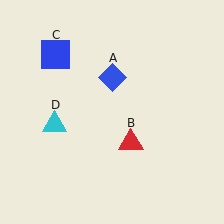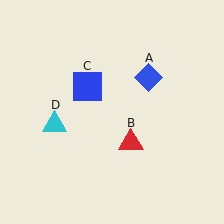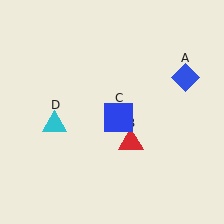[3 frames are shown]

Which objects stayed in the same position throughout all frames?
Red triangle (object B) and cyan triangle (object D) remained stationary.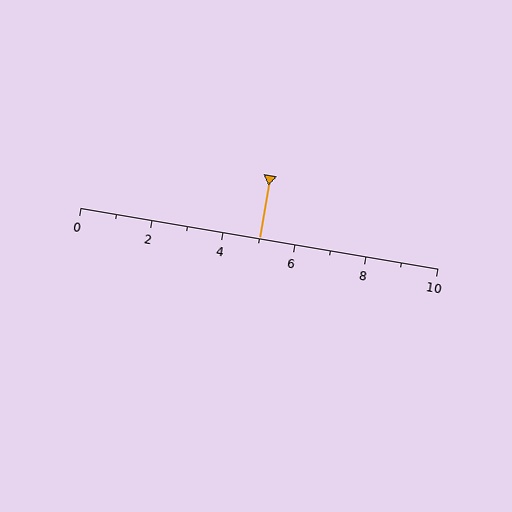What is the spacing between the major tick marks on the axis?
The major ticks are spaced 2 apart.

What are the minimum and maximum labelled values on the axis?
The axis runs from 0 to 10.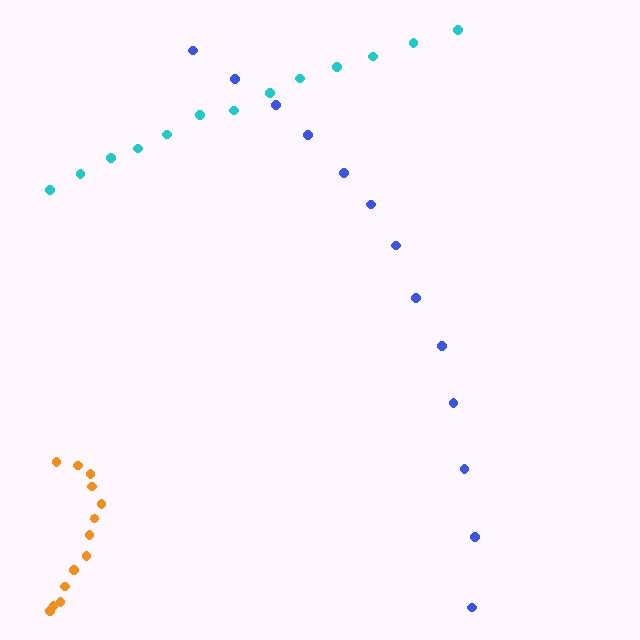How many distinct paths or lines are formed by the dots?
There are 3 distinct paths.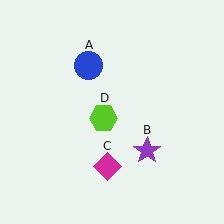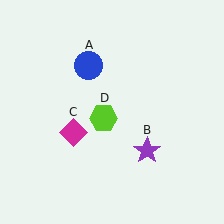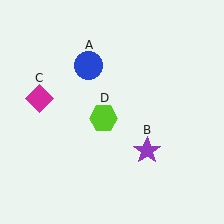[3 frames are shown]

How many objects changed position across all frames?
1 object changed position: magenta diamond (object C).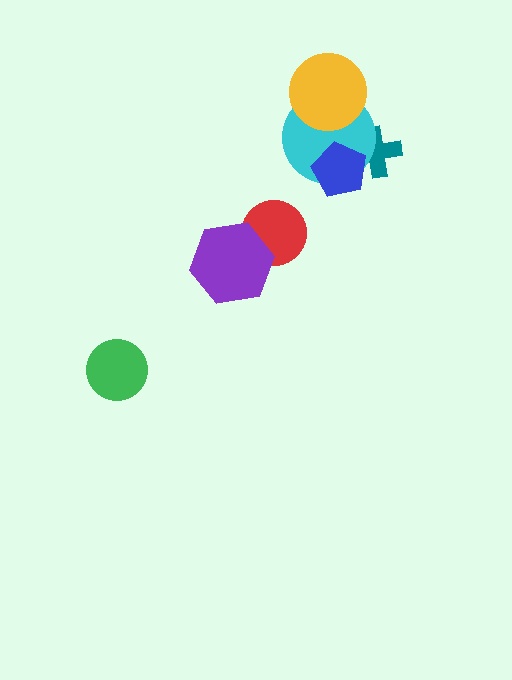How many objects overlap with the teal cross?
2 objects overlap with the teal cross.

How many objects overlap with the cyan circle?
3 objects overlap with the cyan circle.